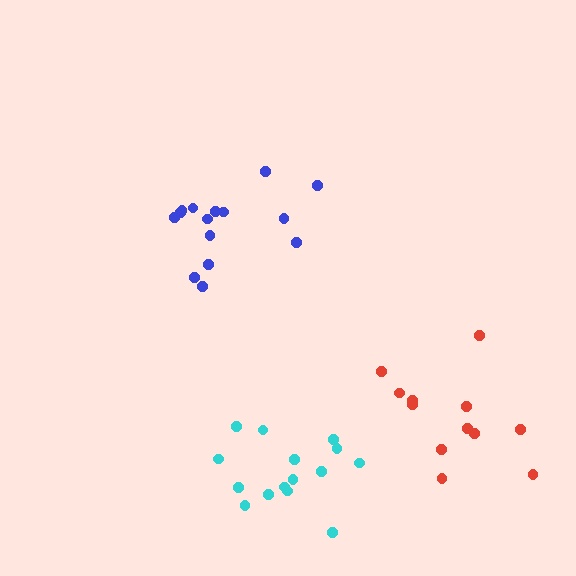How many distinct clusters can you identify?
There are 3 distinct clusters.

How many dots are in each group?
Group 1: 12 dots, Group 2: 15 dots, Group 3: 15 dots (42 total).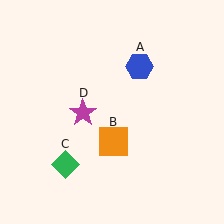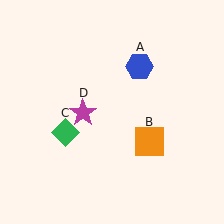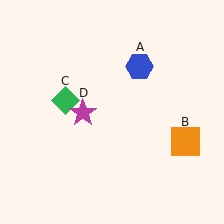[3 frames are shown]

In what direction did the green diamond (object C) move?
The green diamond (object C) moved up.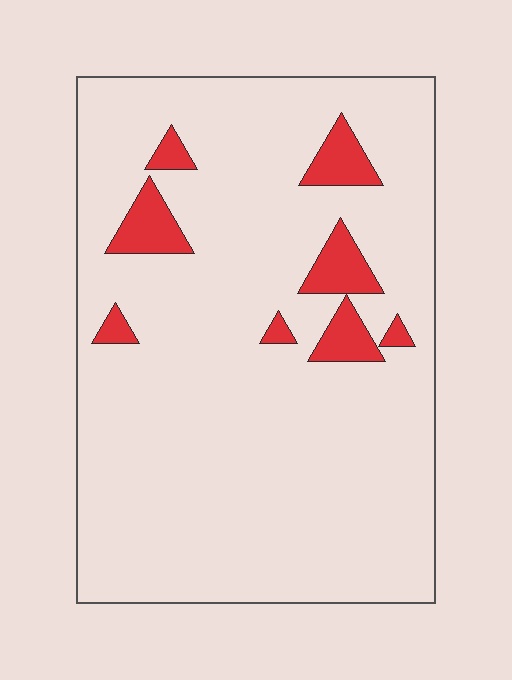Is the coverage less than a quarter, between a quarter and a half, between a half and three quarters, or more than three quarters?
Less than a quarter.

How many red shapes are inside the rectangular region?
8.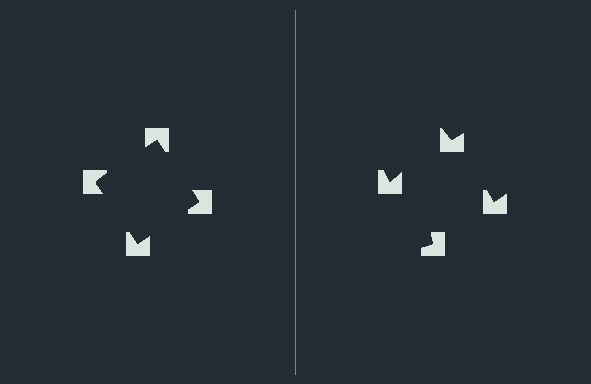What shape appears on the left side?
An illusory square.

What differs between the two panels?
The notched squares are positioned identically on both sides; only the wedge orientations differ. On the left they align to a square; on the right they are misaligned.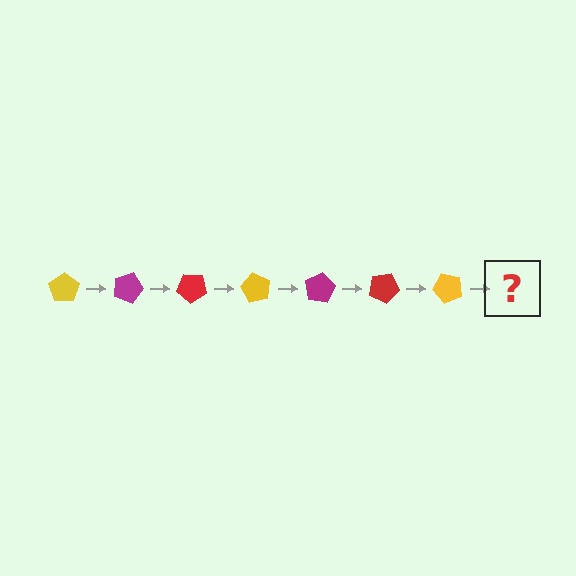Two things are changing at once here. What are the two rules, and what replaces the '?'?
The two rules are that it rotates 20 degrees each step and the color cycles through yellow, magenta, and red. The '?' should be a magenta pentagon, rotated 140 degrees from the start.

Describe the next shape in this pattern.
It should be a magenta pentagon, rotated 140 degrees from the start.